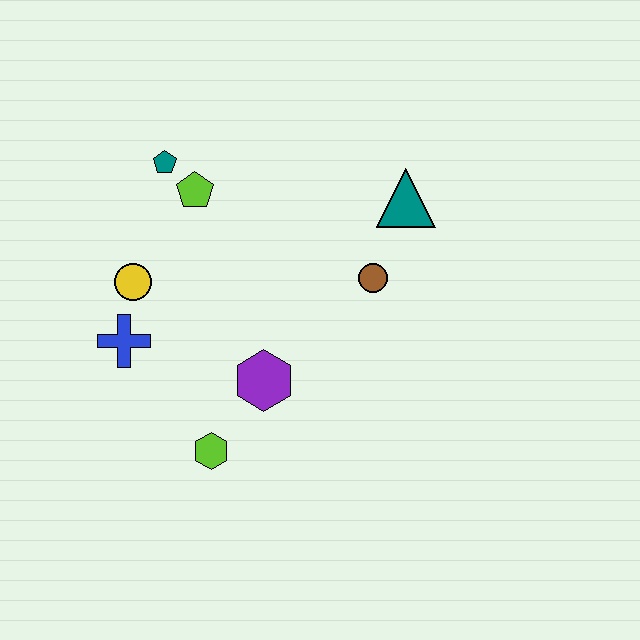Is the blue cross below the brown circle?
Yes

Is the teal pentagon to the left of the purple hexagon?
Yes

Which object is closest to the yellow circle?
The blue cross is closest to the yellow circle.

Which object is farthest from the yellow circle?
The teal triangle is farthest from the yellow circle.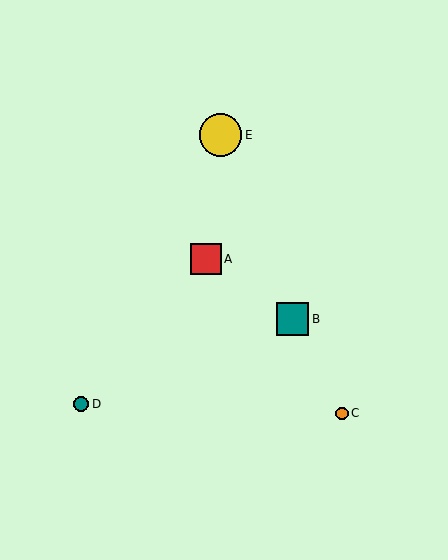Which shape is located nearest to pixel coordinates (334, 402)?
The orange circle (labeled C) at (342, 413) is nearest to that location.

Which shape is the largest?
The yellow circle (labeled E) is the largest.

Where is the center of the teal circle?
The center of the teal circle is at (81, 404).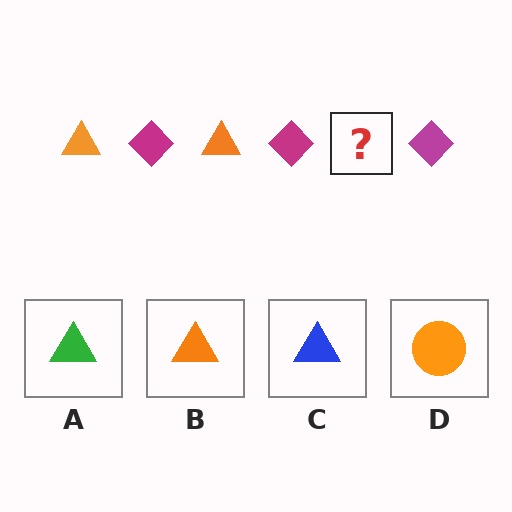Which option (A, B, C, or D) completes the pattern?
B.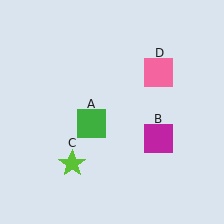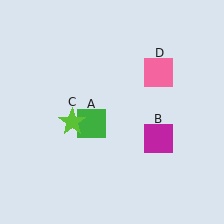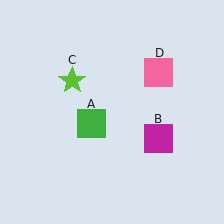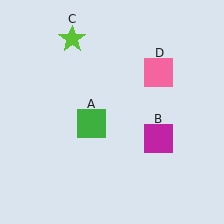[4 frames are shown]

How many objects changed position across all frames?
1 object changed position: lime star (object C).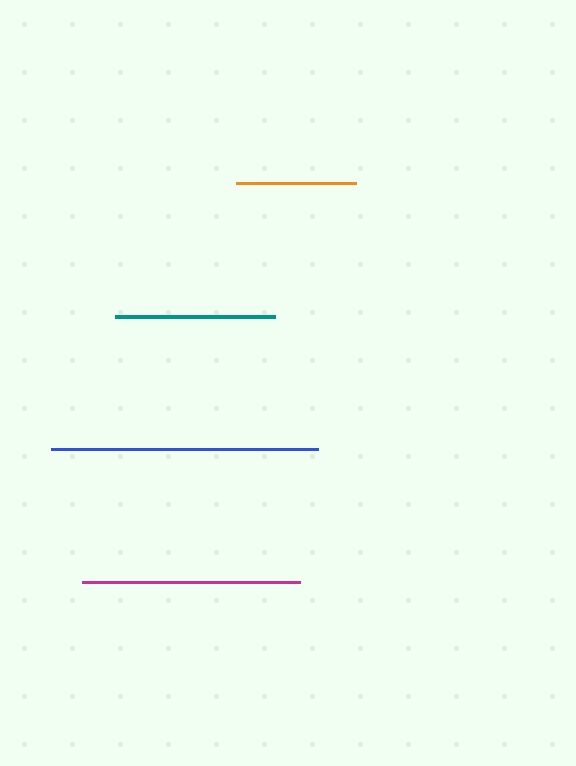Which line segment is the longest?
The blue line is the longest at approximately 267 pixels.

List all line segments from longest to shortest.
From longest to shortest: blue, magenta, teal, orange.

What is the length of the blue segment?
The blue segment is approximately 267 pixels long.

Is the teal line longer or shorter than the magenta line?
The magenta line is longer than the teal line.